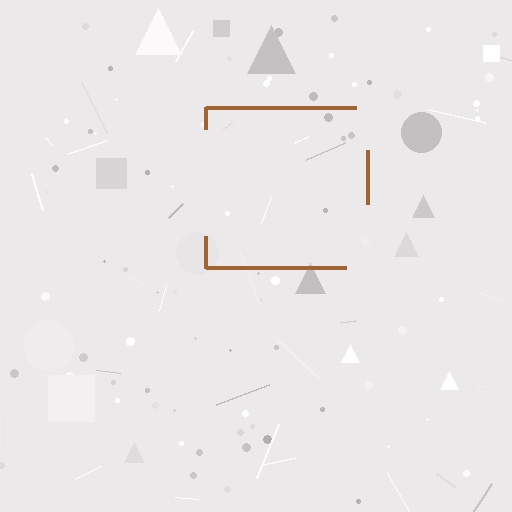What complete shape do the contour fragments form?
The contour fragments form a square.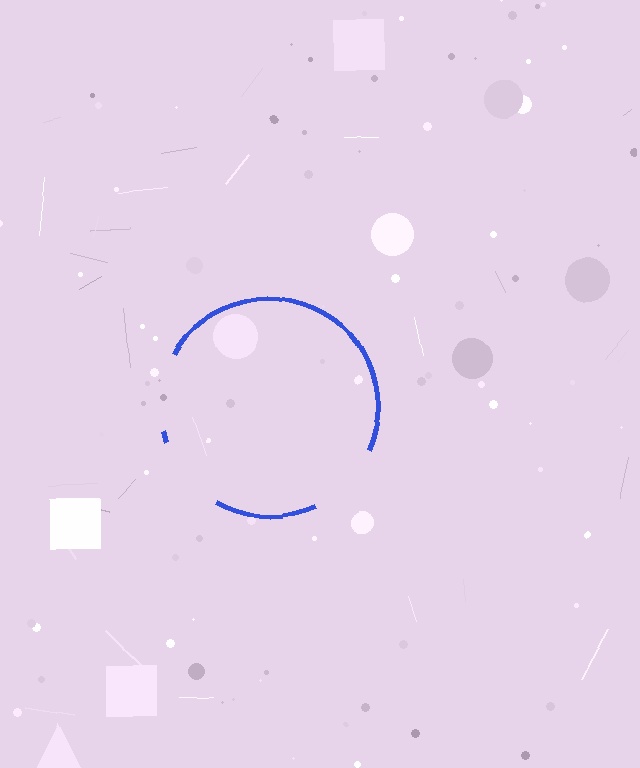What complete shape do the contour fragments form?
The contour fragments form a circle.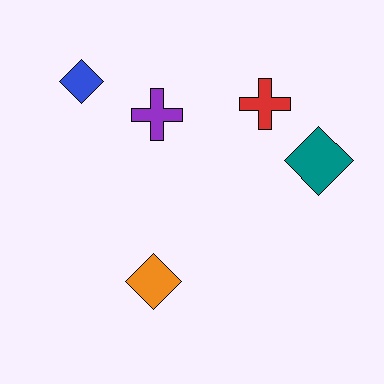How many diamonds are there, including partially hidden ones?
There are 3 diamonds.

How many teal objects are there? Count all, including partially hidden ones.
There is 1 teal object.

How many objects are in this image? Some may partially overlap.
There are 5 objects.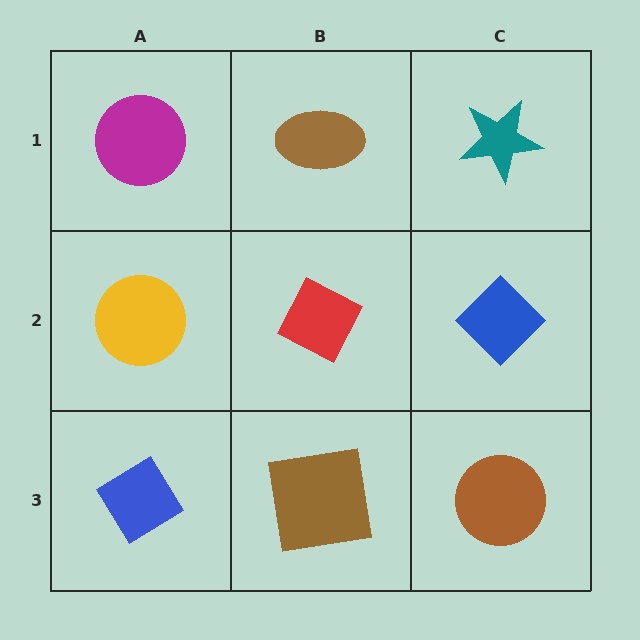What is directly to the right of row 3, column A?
A brown square.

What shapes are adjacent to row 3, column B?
A red diamond (row 2, column B), a blue diamond (row 3, column A), a brown circle (row 3, column C).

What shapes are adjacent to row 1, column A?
A yellow circle (row 2, column A), a brown ellipse (row 1, column B).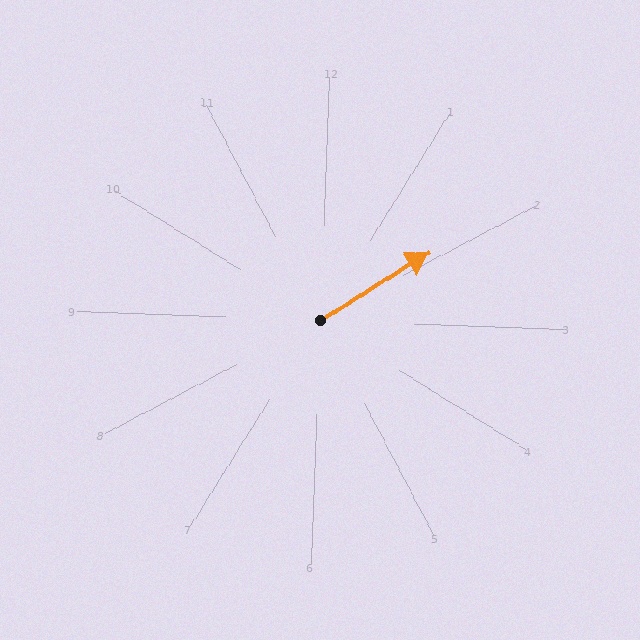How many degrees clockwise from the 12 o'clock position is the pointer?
Approximately 56 degrees.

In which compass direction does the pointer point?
Northeast.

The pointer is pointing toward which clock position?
Roughly 2 o'clock.